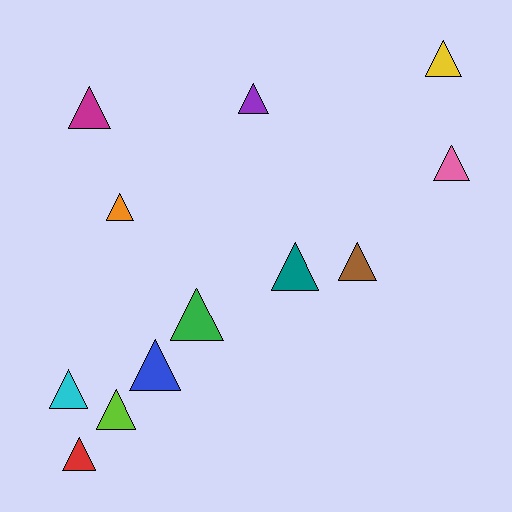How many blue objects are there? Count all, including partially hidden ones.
There is 1 blue object.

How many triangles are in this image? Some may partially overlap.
There are 12 triangles.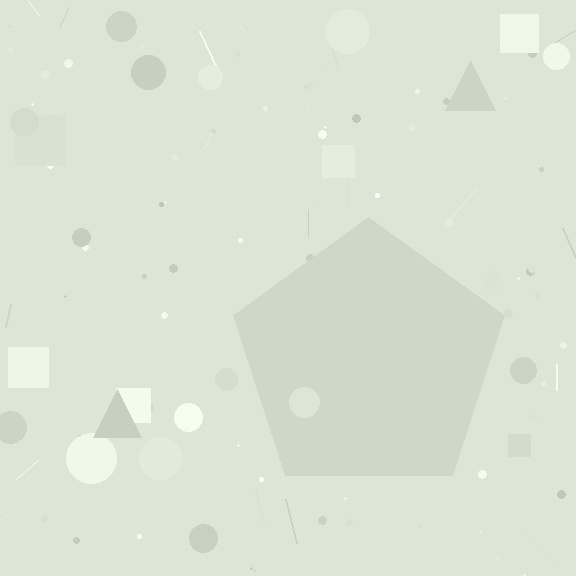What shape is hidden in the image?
A pentagon is hidden in the image.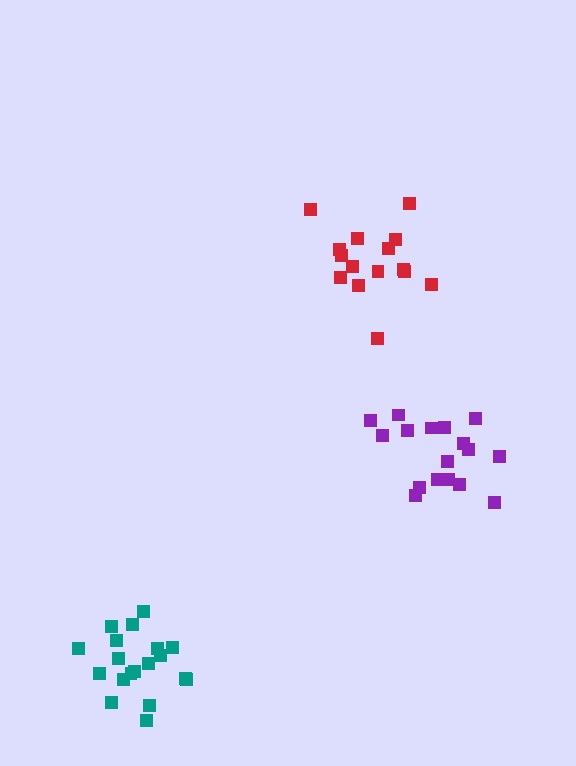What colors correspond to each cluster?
The clusters are colored: purple, teal, red.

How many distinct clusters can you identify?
There are 3 distinct clusters.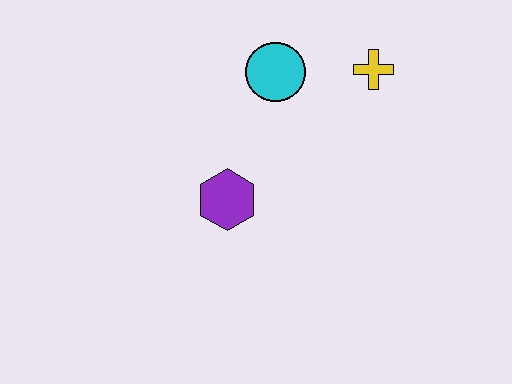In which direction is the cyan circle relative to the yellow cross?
The cyan circle is to the left of the yellow cross.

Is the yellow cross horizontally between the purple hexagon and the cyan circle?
No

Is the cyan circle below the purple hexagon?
No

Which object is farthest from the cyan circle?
The purple hexagon is farthest from the cyan circle.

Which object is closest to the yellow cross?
The cyan circle is closest to the yellow cross.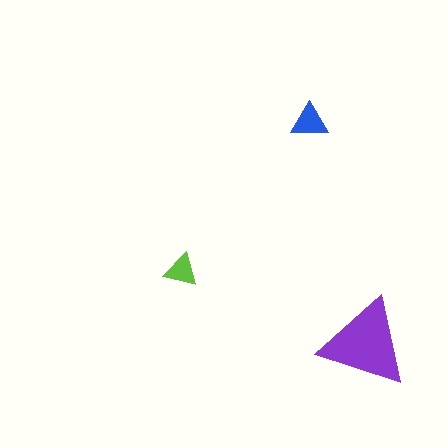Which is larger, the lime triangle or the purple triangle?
The purple one.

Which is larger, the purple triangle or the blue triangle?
The purple one.